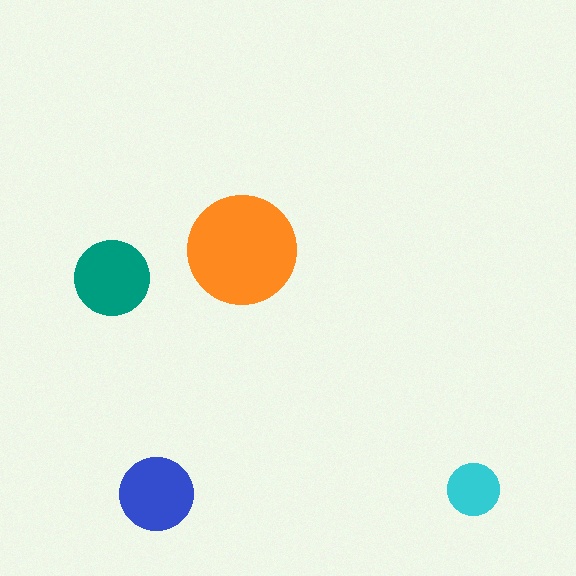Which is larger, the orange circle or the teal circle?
The orange one.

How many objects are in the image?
There are 4 objects in the image.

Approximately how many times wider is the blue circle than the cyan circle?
About 1.5 times wider.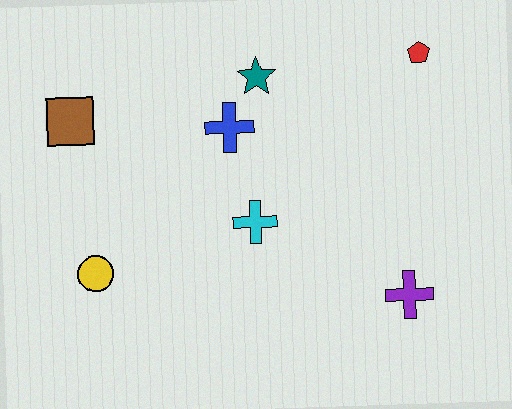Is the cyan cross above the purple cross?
Yes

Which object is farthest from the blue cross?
The purple cross is farthest from the blue cross.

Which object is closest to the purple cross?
The cyan cross is closest to the purple cross.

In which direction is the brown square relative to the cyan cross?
The brown square is to the left of the cyan cross.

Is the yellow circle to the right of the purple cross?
No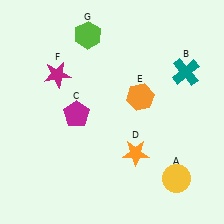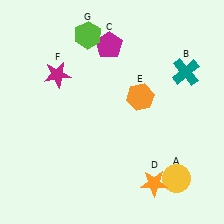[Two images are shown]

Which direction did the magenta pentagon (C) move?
The magenta pentagon (C) moved up.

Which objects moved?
The objects that moved are: the magenta pentagon (C), the orange star (D).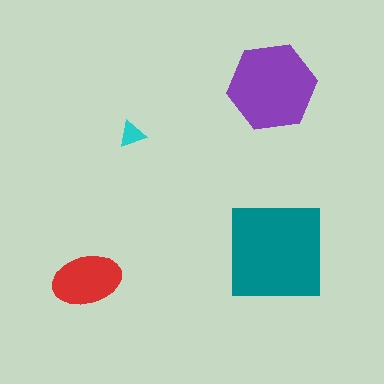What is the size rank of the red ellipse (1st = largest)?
3rd.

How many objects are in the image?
There are 4 objects in the image.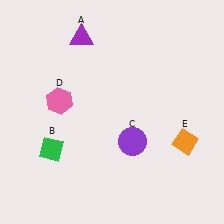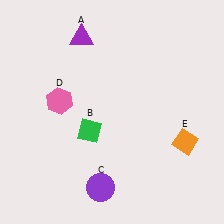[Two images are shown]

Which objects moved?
The objects that moved are: the green diamond (B), the purple circle (C).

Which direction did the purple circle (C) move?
The purple circle (C) moved down.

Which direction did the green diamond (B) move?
The green diamond (B) moved right.